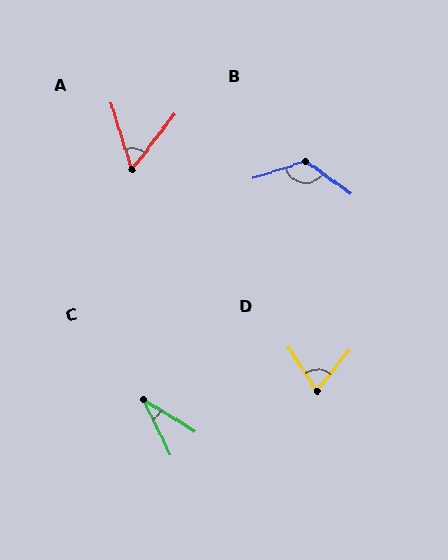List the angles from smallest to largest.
C (33°), A (55°), D (72°), B (126°).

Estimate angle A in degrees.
Approximately 55 degrees.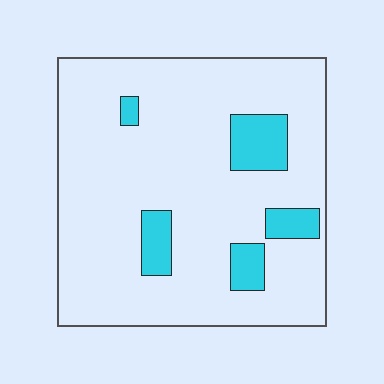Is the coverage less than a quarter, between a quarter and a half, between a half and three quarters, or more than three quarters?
Less than a quarter.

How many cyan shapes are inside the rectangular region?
5.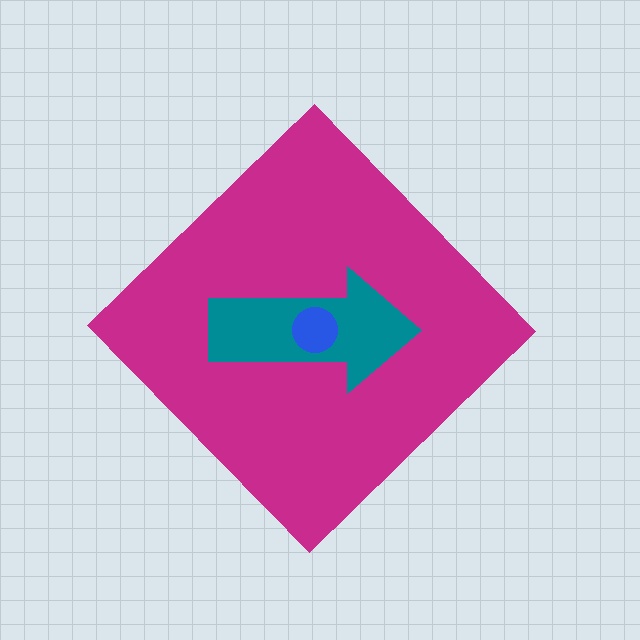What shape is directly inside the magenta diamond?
The teal arrow.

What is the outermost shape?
The magenta diamond.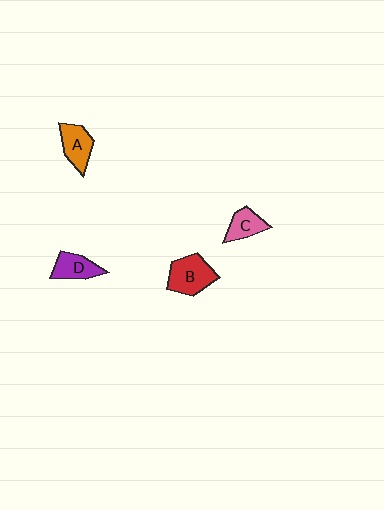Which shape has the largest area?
Shape B (red).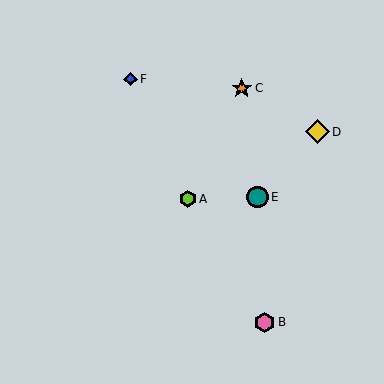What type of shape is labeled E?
Shape E is a teal circle.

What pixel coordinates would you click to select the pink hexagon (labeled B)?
Click at (264, 322) to select the pink hexagon B.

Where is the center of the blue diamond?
The center of the blue diamond is at (130, 79).